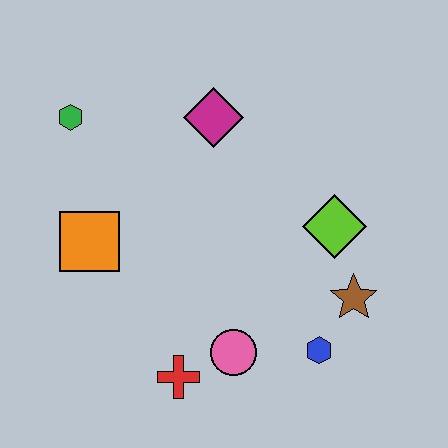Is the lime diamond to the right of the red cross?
Yes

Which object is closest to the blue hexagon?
The brown star is closest to the blue hexagon.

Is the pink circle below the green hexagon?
Yes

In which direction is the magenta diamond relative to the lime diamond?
The magenta diamond is to the left of the lime diamond.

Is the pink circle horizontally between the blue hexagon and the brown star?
No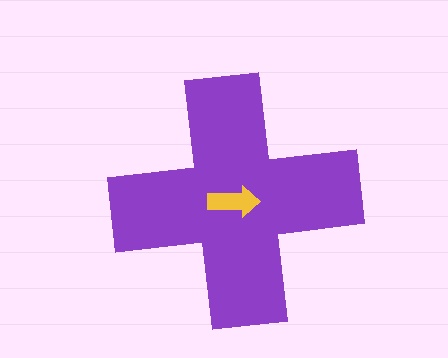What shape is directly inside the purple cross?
The yellow arrow.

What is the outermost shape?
The purple cross.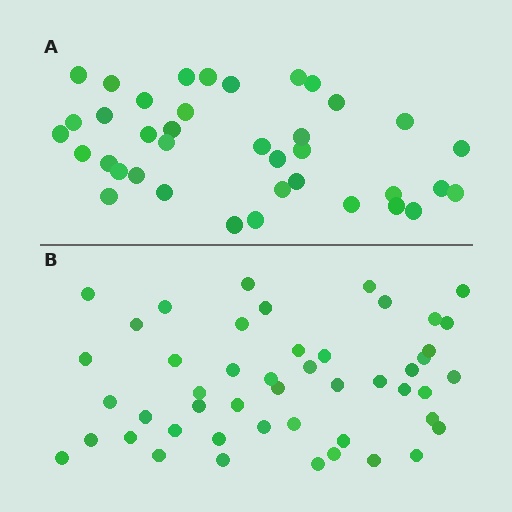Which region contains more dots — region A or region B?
Region B (the bottom region) has more dots.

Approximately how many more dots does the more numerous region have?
Region B has roughly 10 or so more dots than region A.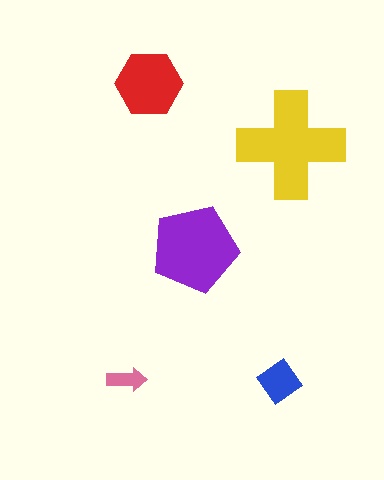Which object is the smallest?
The pink arrow.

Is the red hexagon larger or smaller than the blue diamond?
Larger.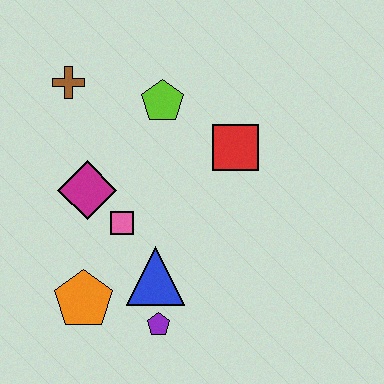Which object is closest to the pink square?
The magenta diamond is closest to the pink square.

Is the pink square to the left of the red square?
Yes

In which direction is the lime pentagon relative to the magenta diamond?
The lime pentagon is above the magenta diamond.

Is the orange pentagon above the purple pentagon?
Yes